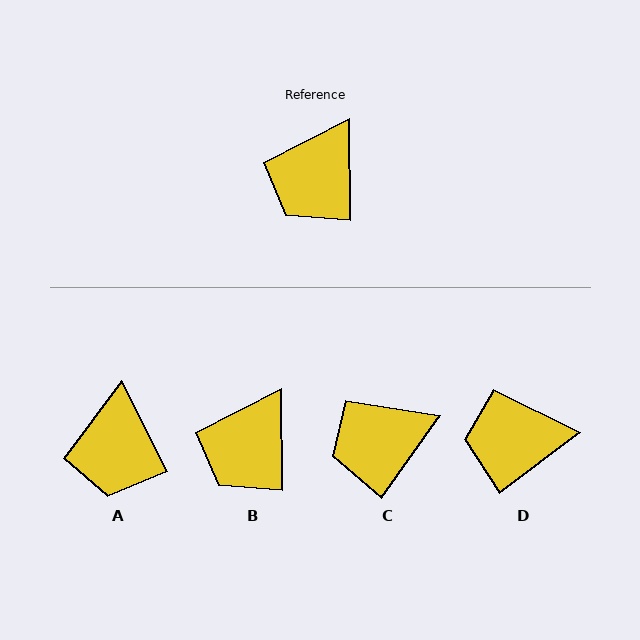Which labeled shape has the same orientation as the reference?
B.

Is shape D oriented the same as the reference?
No, it is off by about 53 degrees.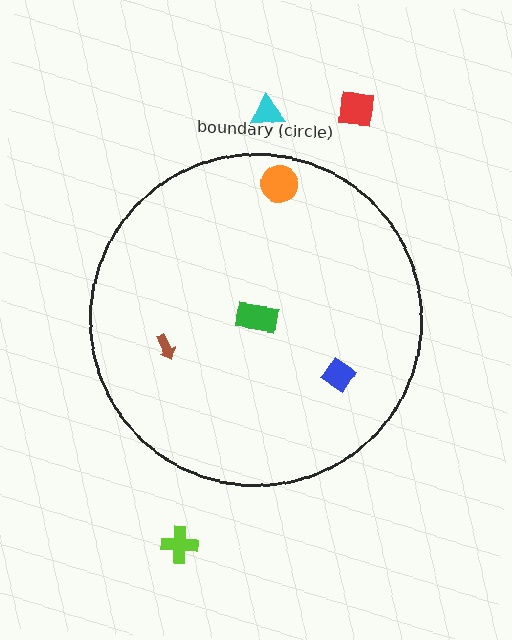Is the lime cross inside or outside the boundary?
Outside.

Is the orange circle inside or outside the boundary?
Inside.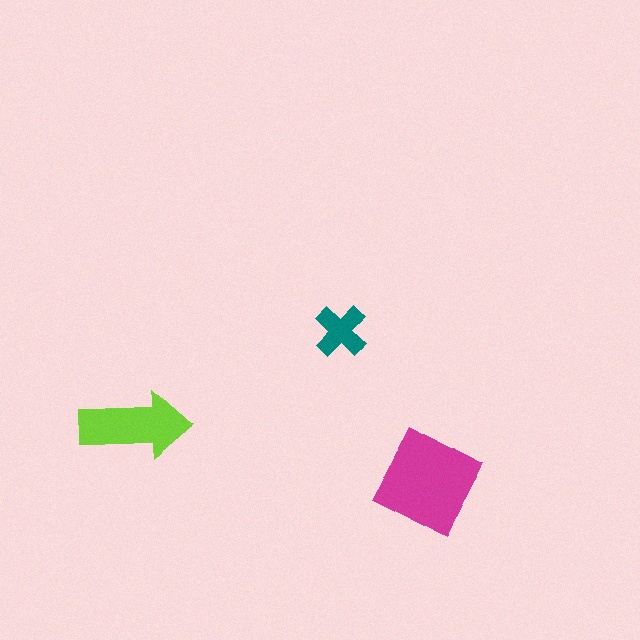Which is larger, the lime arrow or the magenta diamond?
The magenta diamond.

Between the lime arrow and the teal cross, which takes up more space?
The lime arrow.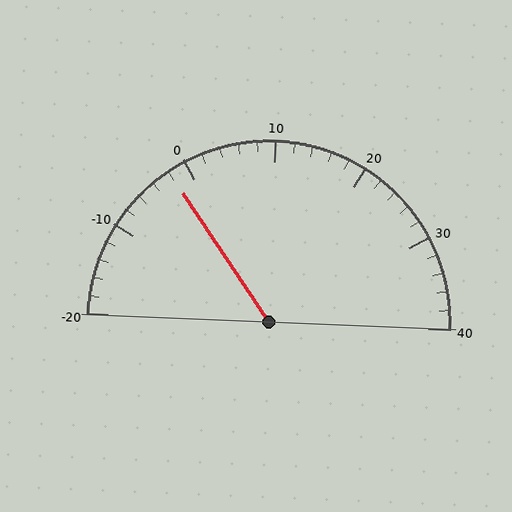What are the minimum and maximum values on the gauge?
The gauge ranges from -20 to 40.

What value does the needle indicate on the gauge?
The needle indicates approximately -2.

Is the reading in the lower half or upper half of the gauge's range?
The reading is in the lower half of the range (-20 to 40).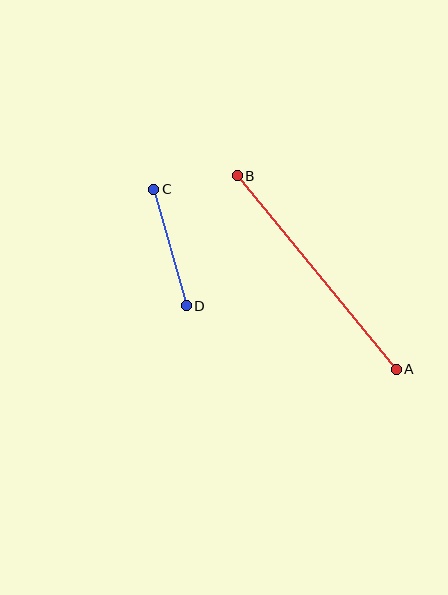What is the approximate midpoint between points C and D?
The midpoint is at approximately (170, 247) pixels.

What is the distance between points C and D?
The distance is approximately 121 pixels.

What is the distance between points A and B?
The distance is approximately 250 pixels.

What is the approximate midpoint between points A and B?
The midpoint is at approximately (317, 273) pixels.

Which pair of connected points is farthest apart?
Points A and B are farthest apart.